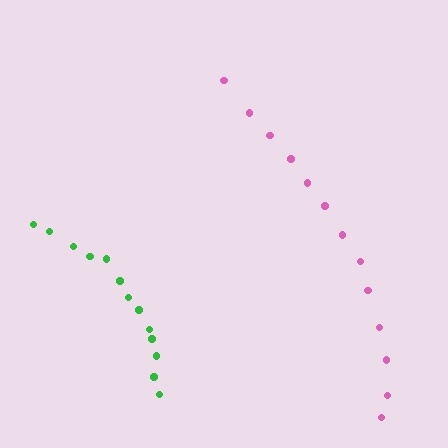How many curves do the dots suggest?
There are 2 distinct paths.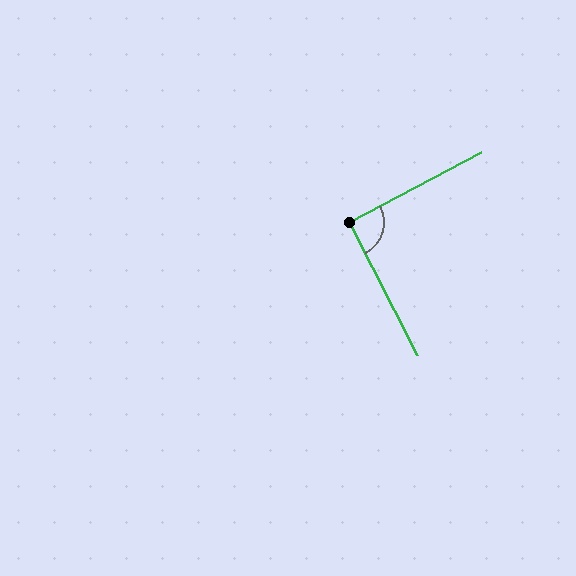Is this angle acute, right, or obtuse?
It is approximately a right angle.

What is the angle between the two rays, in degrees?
Approximately 91 degrees.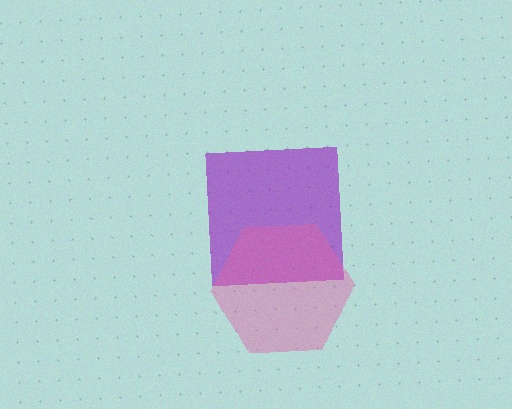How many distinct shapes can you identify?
There are 2 distinct shapes: a purple square, a pink hexagon.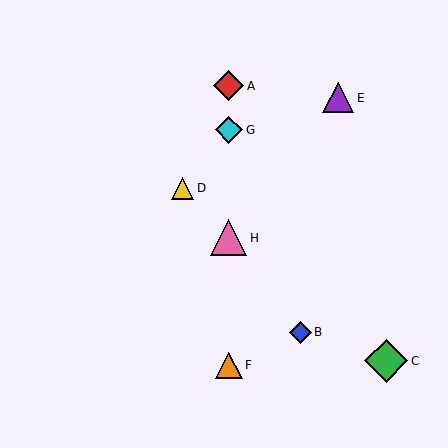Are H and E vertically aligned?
No, H is at x≈229 and E is at x≈338.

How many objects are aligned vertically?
4 objects (A, F, G, H) are aligned vertically.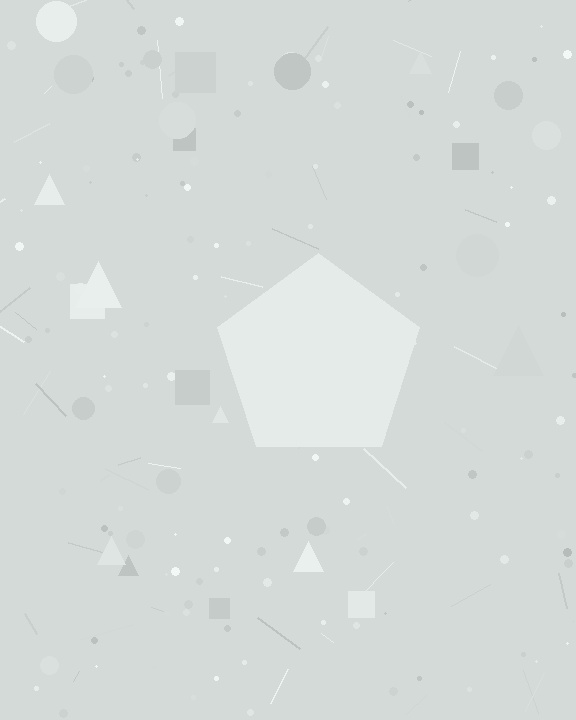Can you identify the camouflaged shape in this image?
The camouflaged shape is a pentagon.